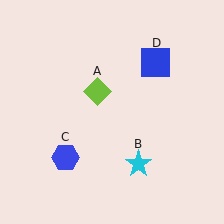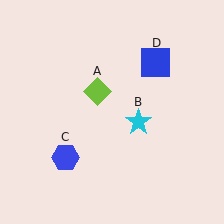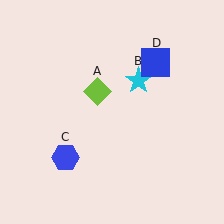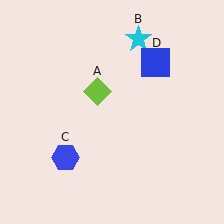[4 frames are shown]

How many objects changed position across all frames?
1 object changed position: cyan star (object B).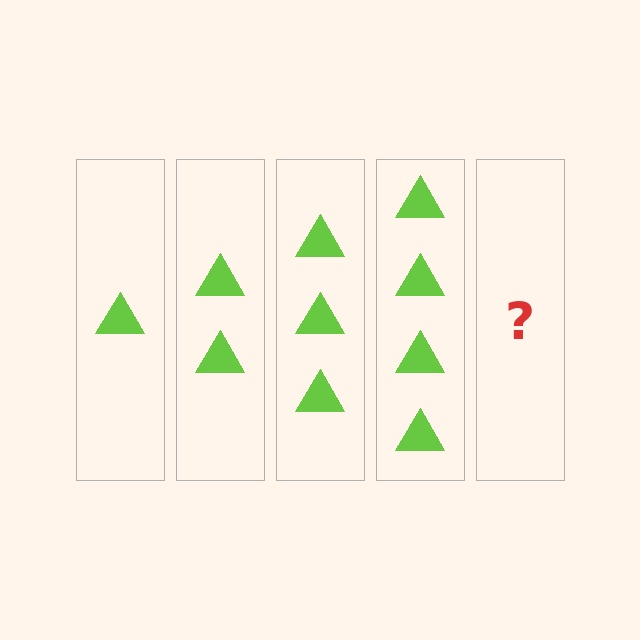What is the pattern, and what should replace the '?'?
The pattern is that each step adds one more triangle. The '?' should be 5 triangles.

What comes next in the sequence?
The next element should be 5 triangles.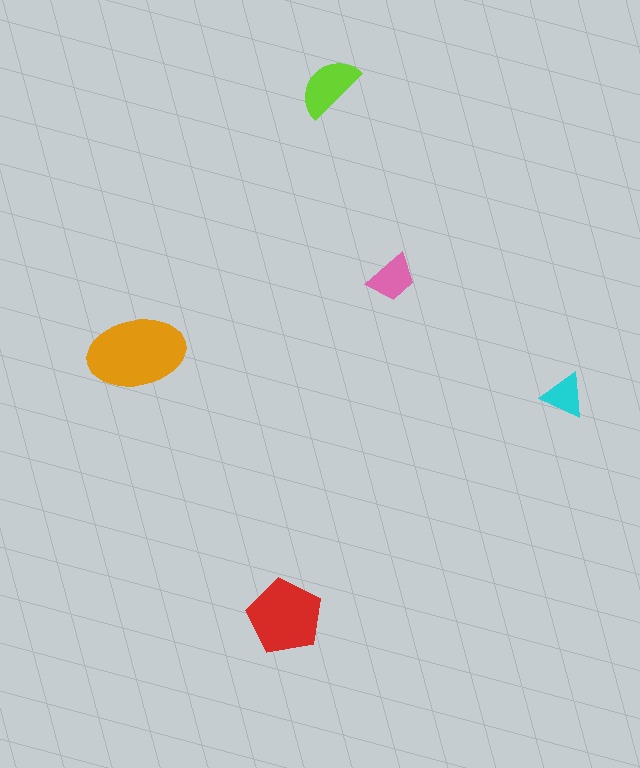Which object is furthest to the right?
The cyan triangle is rightmost.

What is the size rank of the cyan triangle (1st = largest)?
5th.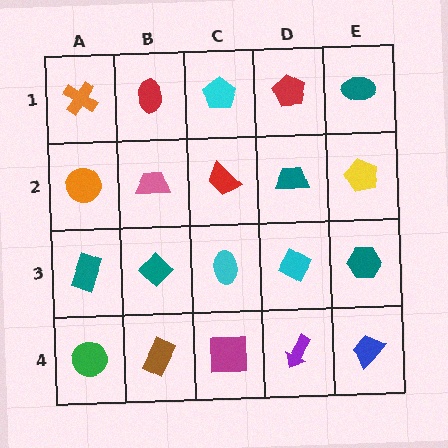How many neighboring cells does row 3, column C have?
4.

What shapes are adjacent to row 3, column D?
A teal trapezoid (row 2, column D), a purple arrow (row 4, column D), a cyan ellipse (row 3, column C), a teal hexagon (row 3, column E).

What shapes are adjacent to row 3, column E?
A yellow pentagon (row 2, column E), a blue trapezoid (row 4, column E), a cyan diamond (row 3, column D).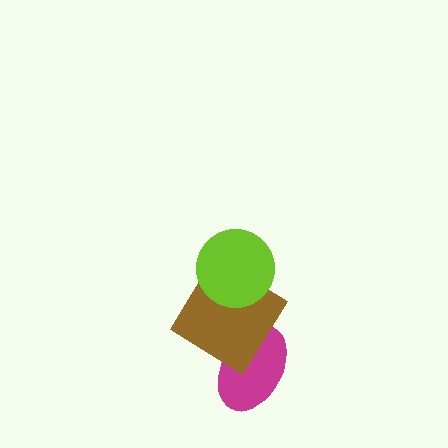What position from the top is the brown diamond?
The brown diamond is 2nd from the top.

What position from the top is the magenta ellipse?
The magenta ellipse is 3rd from the top.